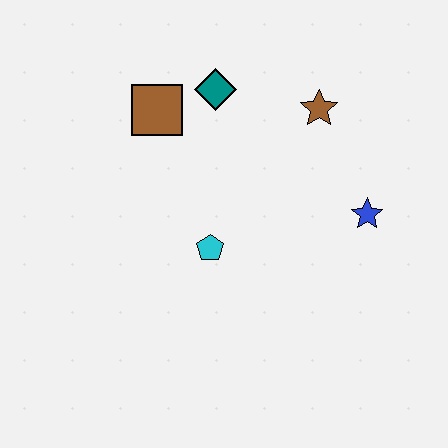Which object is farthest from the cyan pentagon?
The brown star is farthest from the cyan pentagon.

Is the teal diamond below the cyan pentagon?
No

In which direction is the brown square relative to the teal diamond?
The brown square is to the left of the teal diamond.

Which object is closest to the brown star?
The teal diamond is closest to the brown star.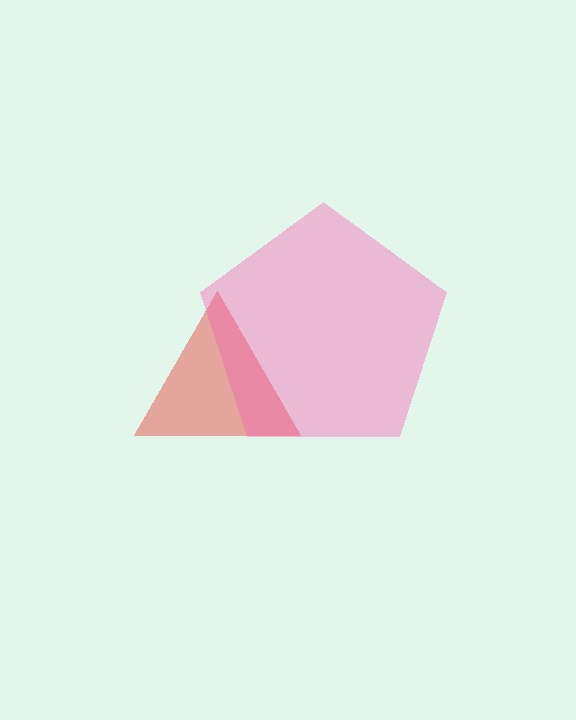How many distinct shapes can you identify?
There are 2 distinct shapes: a red triangle, a pink pentagon.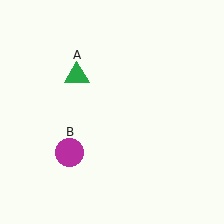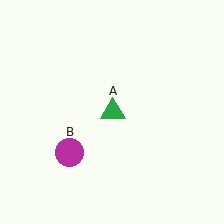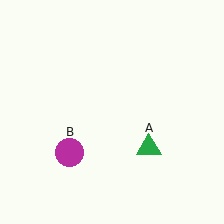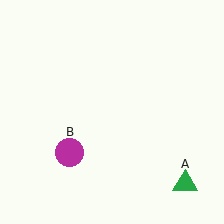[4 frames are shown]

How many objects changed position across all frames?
1 object changed position: green triangle (object A).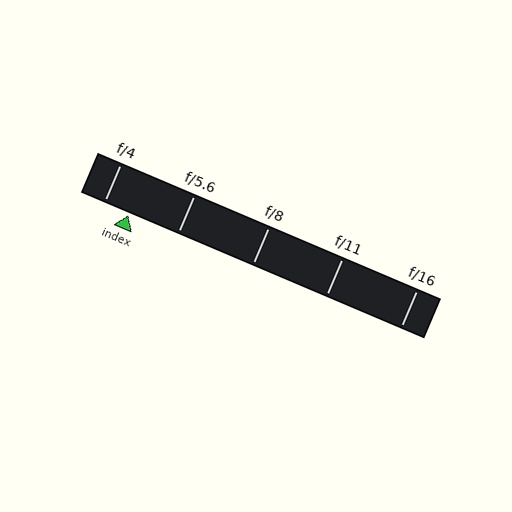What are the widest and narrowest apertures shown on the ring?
The widest aperture shown is f/4 and the narrowest is f/16.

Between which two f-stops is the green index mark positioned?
The index mark is between f/4 and f/5.6.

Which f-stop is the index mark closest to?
The index mark is closest to f/4.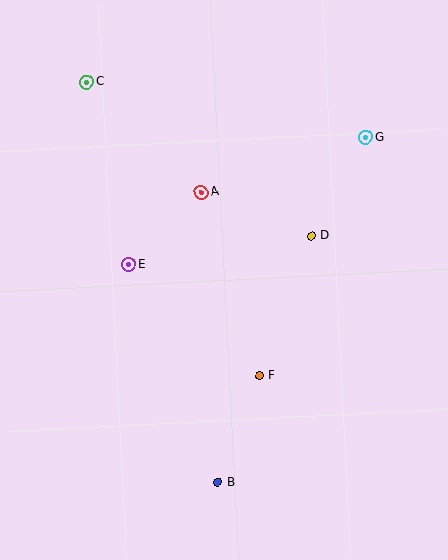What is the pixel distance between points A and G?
The distance between A and G is 173 pixels.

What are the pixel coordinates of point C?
Point C is at (86, 82).